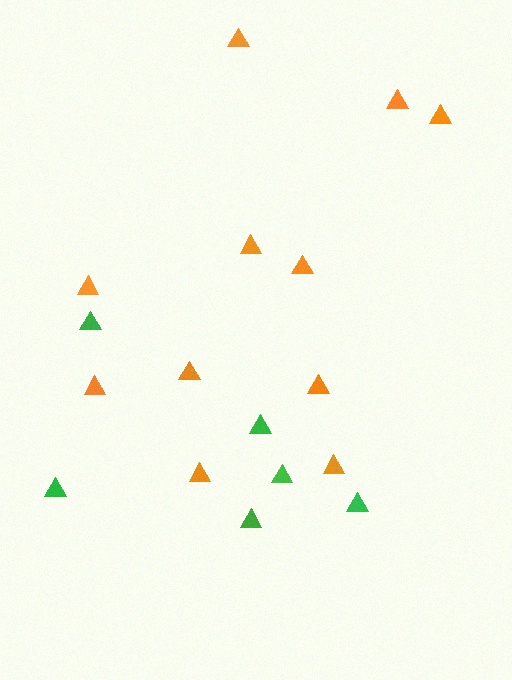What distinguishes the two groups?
There are 2 groups: one group of orange triangles (11) and one group of green triangles (6).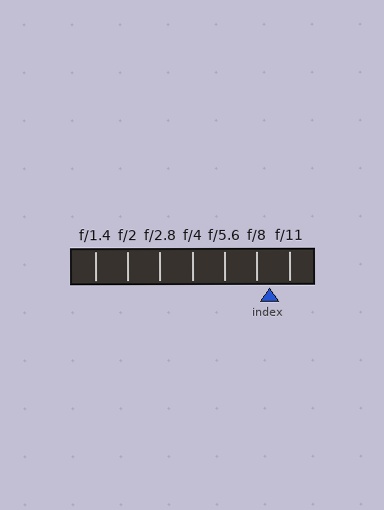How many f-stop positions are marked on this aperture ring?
There are 7 f-stop positions marked.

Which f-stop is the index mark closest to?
The index mark is closest to f/8.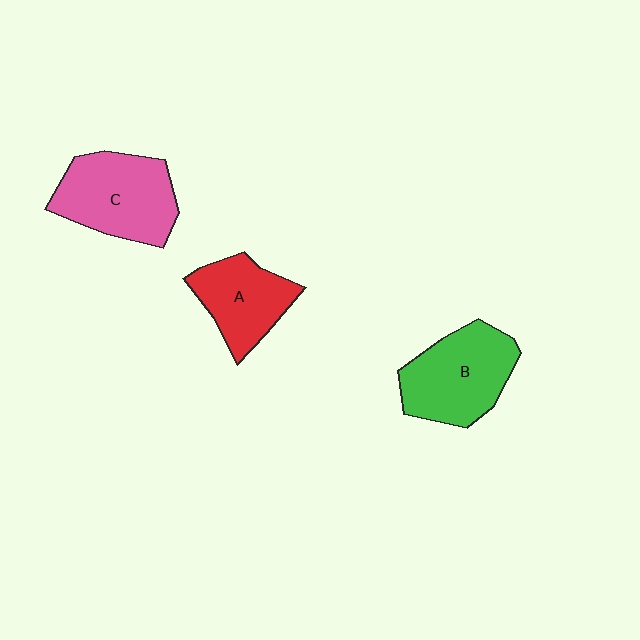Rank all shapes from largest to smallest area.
From largest to smallest: C (pink), B (green), A (red).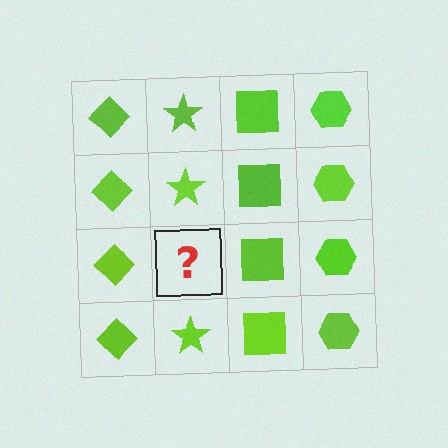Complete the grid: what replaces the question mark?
The question mark should be replaced with a lime star.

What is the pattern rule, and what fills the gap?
The rule is that each column has a consistent shape. The gap should be filled with a lime star.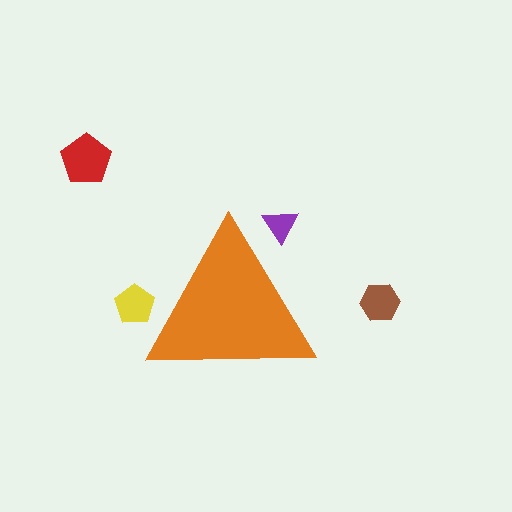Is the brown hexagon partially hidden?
No, the brown hexagon is fully visible.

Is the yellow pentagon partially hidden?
Yes, the yellow pentagon is partially hidden behind the orange triangle.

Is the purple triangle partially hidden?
Yes, the purple triangle is partially hidden behind the orange triangle.